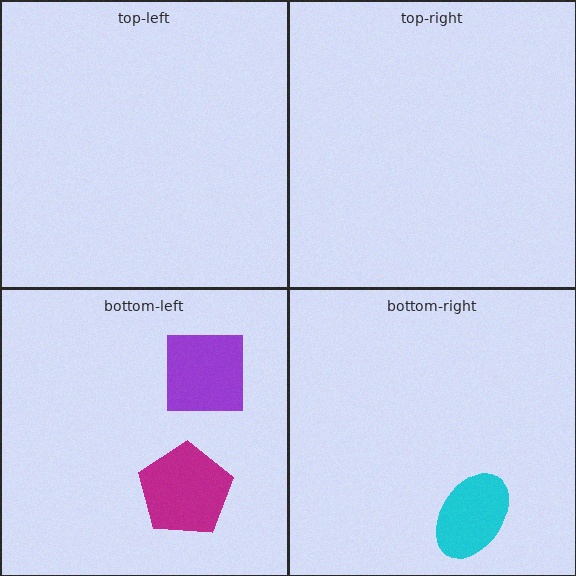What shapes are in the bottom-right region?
The cyan ellipse.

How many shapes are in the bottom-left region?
2.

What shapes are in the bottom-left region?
The purple square, the magenta pentagon.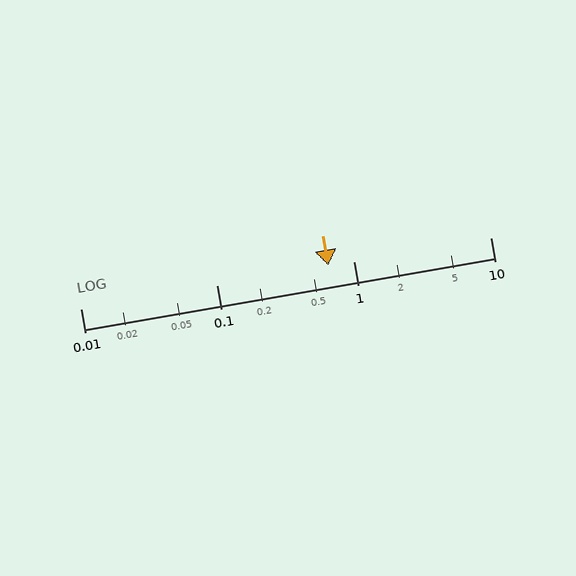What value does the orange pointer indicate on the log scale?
The pointer indicates approximately 0.65.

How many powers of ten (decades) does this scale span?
The scale spans 3 decades, from 0.01 to 10.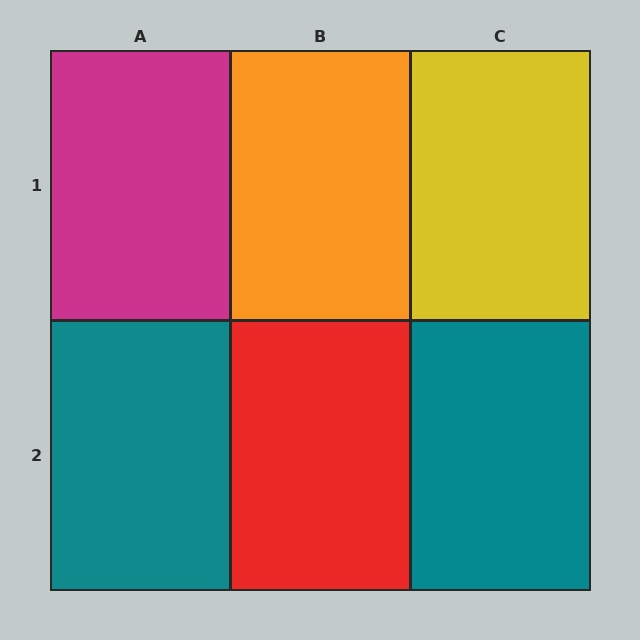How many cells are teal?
2 cells are teal.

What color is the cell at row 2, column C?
Teal.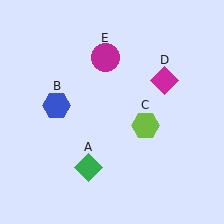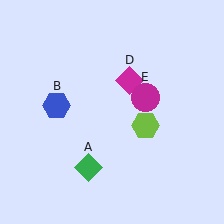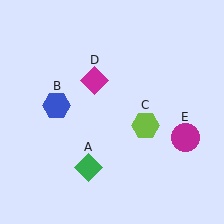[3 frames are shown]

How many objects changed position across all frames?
2 objects changed position: magenta diamond (object D), magenta circle (object E).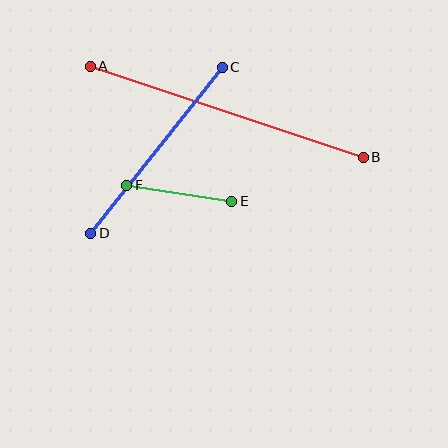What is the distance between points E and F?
The distance is approximately 106 pixels.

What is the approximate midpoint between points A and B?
The midpoint is at approximately (227, 112) pixels.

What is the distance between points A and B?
The distance is approximately 288 pixels.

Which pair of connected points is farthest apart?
Points A and B are farthest apart.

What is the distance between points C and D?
The distance is approximately 212 pixels.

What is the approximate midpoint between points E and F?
The midpoint is at approximately (179, 193) pixels.